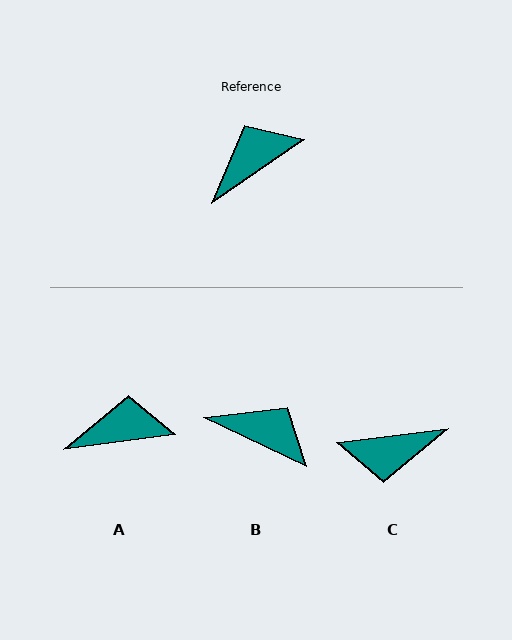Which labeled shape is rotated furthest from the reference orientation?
C, about 153 degrees away.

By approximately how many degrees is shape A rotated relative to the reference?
Approximately 27 degrees clockwise.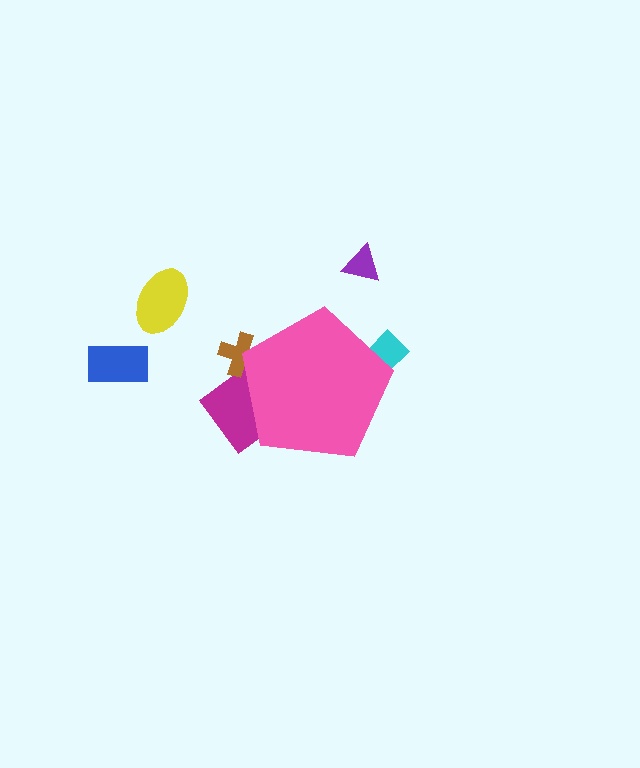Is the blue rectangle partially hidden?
No, the blue rectangle is fully visible.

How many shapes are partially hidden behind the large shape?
3 shapes are partially hidden.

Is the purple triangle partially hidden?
No, the purple triangle is fully visible.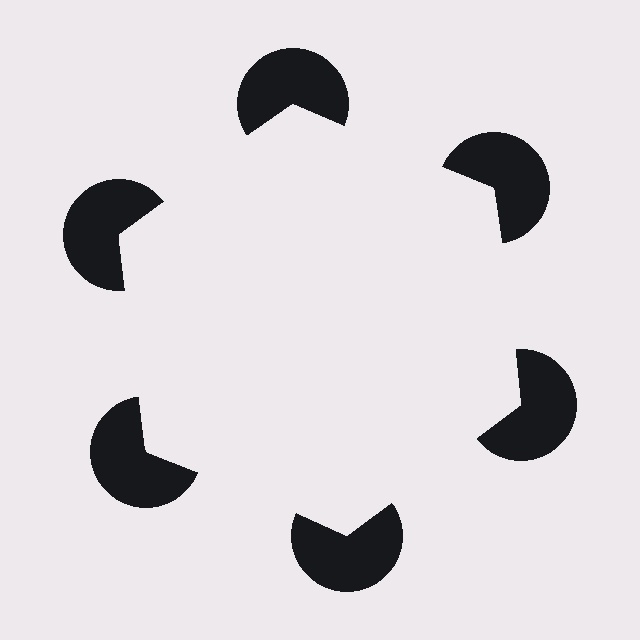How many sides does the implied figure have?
6 sides.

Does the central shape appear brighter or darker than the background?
It typically appears slightly brighter than the background, even though no actual brightness change is drawn.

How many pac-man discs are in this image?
There are 6 — one at each vertex of the illusory hexagon.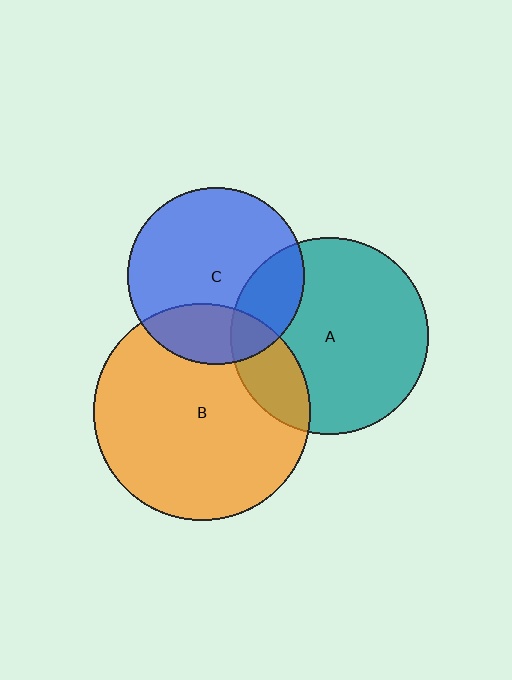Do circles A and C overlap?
Yes.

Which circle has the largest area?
Circle B (orange).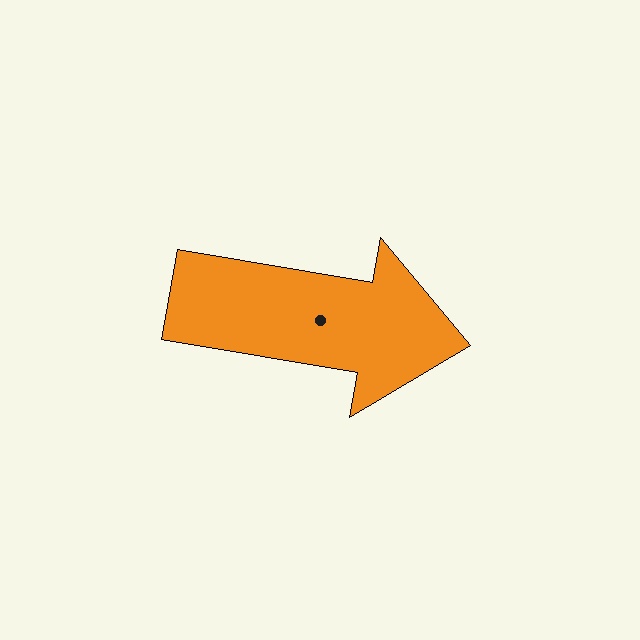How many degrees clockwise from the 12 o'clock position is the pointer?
Approximately 100 degrees.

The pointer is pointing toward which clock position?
Roughly 3 o'clock.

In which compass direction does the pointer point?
East.